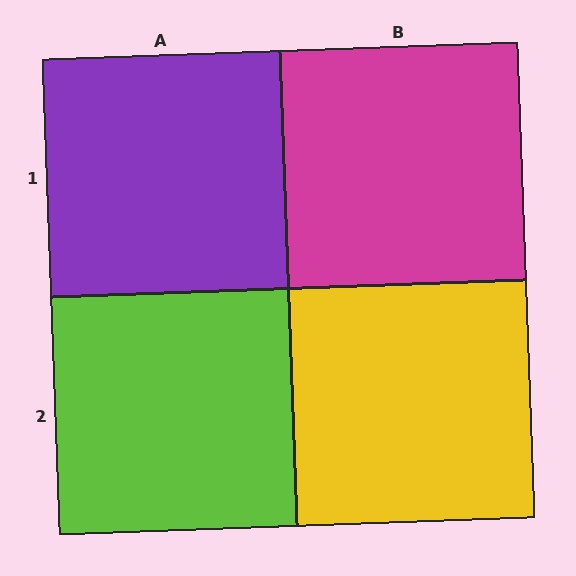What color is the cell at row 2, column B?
Yellow.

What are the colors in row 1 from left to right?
Purple, magenta.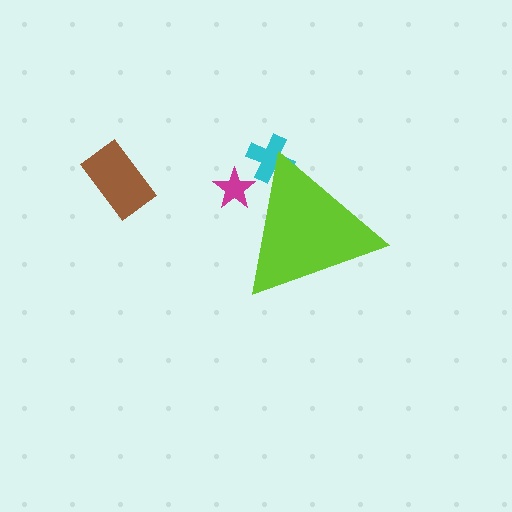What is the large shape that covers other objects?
A lime triangle.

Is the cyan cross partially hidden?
Yes, the cyan cross is partially hidden behind the lime triangle.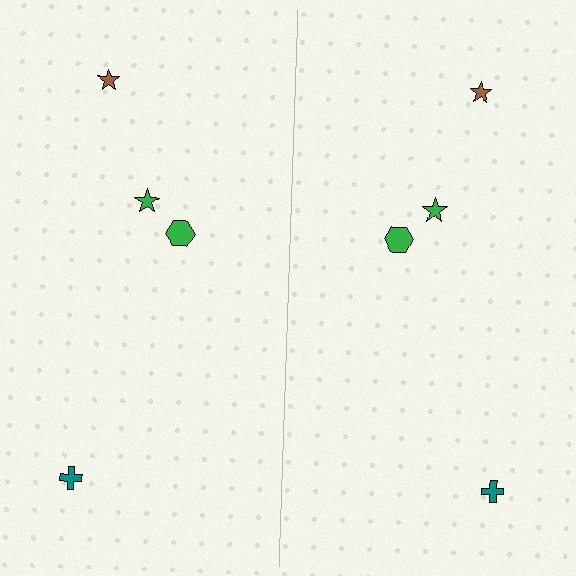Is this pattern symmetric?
Yes, this pattern has bilateral (reflection) symmetry.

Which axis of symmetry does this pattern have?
The pattern has a vertical axis of symmetry running through the center of the image.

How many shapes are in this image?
There are 8 shapes in this image.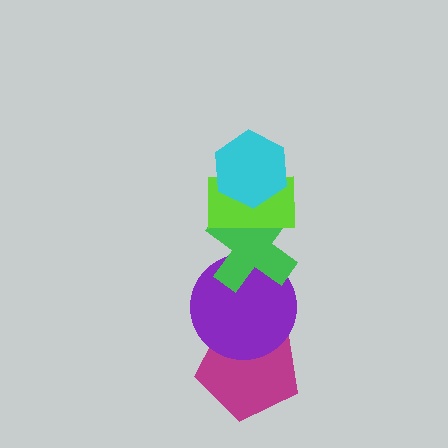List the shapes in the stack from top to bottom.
From top to bottom: the cyan hexagon, the lime rectangle, the green cross, the purple circle, the magenta pentagon.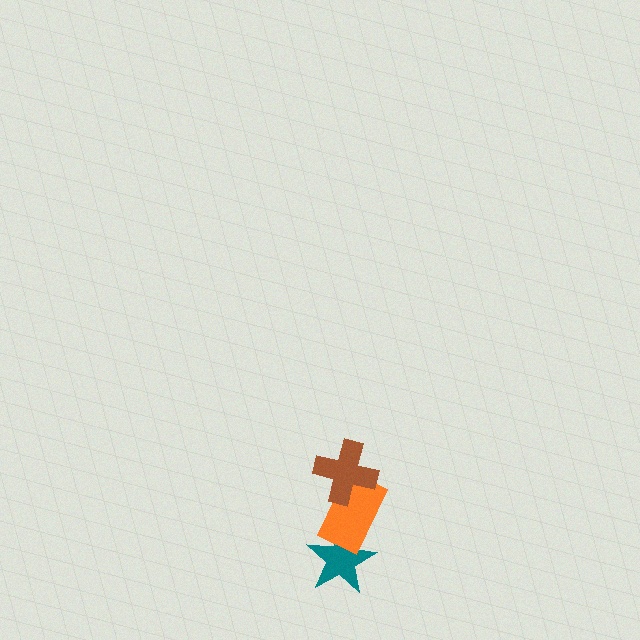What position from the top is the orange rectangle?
The orange rectangle is 2nd from the top.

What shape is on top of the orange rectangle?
The brown cross is on top of the orange rectangle.